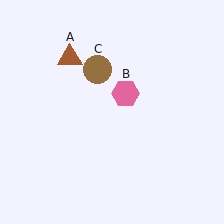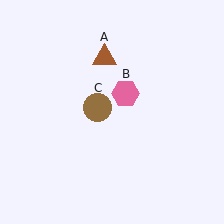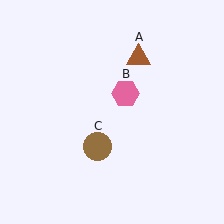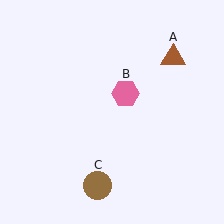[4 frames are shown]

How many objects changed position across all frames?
2 objects changed position: brown triangle (object A), brown circle (object C).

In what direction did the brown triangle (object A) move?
The brown triangle (object A) moved right.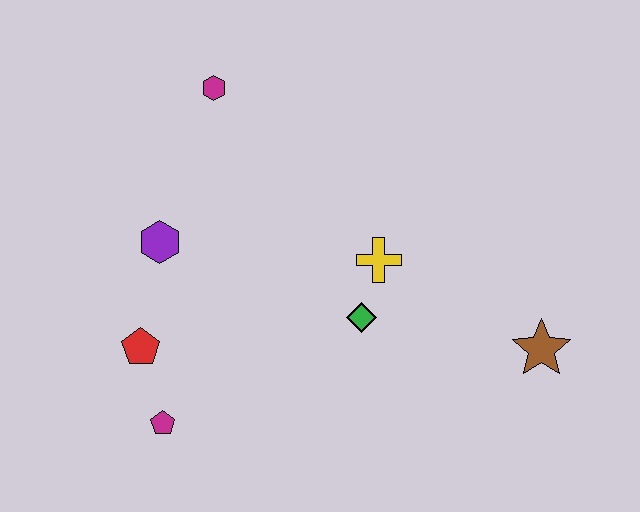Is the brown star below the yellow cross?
Yes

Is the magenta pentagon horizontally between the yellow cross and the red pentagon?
Yes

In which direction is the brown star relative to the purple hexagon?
The brown star is to the right of the purple hexagon.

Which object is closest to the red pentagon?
The magenta pentagon is closest to the red pentagon.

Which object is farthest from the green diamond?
The magenta hexagon is farthest from the green diamond.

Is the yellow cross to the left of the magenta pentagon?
No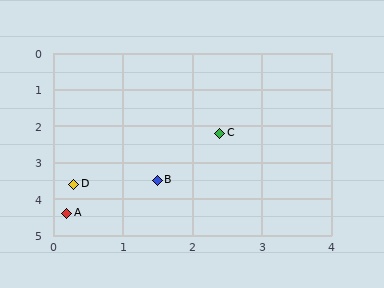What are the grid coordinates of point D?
Point D is at approximately (0.3, 3.6).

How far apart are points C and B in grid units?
Points C and B are about 1.6 grid units apart.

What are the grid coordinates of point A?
Point A is at approximately (0.2, 4.4).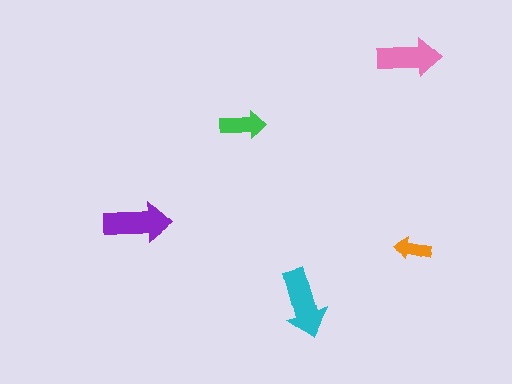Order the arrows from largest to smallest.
the cyan one, the purple one, the pink one, the green one, the orange one.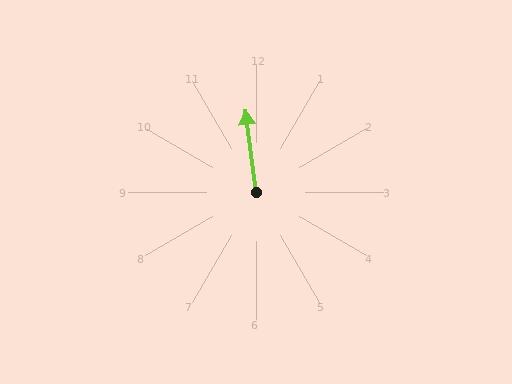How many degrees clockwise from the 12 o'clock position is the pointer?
Approximately 352 degrees.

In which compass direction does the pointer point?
North.